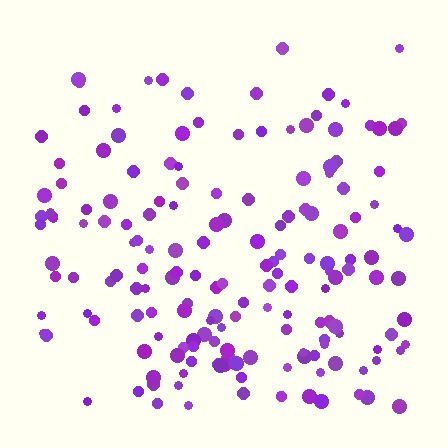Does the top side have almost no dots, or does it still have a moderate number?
Still a moderate number, just noticeably fewer than the bottom.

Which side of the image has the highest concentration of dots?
The bottom.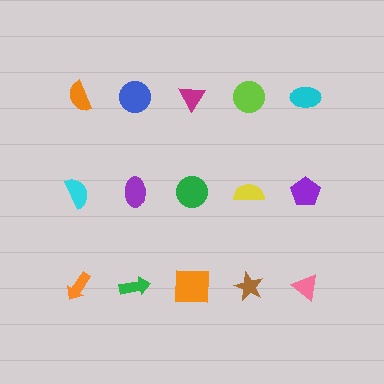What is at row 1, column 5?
A cyan ellipse.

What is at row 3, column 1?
An orange arrow.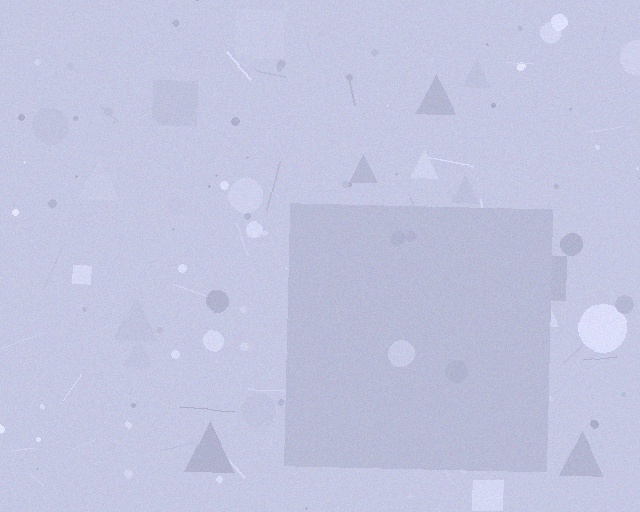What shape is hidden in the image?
A square is hidden in the image.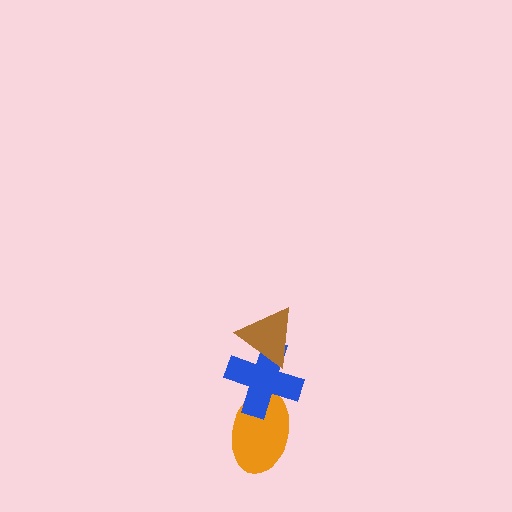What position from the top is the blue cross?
The blue cross is 2nd from the top.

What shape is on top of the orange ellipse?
The blue cross is on top of the orange ellipse.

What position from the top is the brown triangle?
The brown triangle is 1st from the top.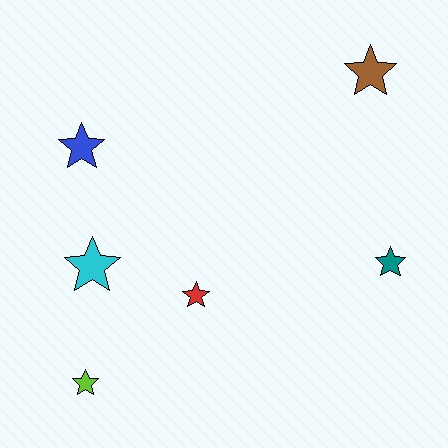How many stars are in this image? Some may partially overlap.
There are 6 stars.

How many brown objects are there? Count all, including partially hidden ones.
There is 1 brown object.